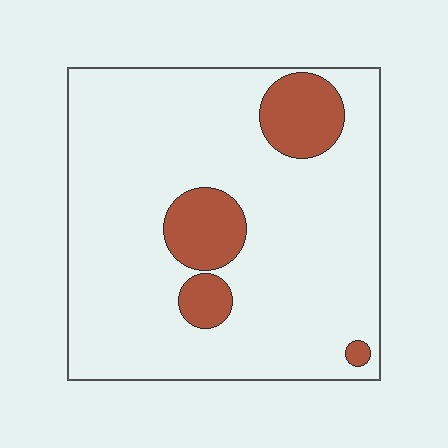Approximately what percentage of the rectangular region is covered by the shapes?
Approximately 15%.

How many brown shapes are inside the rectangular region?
4.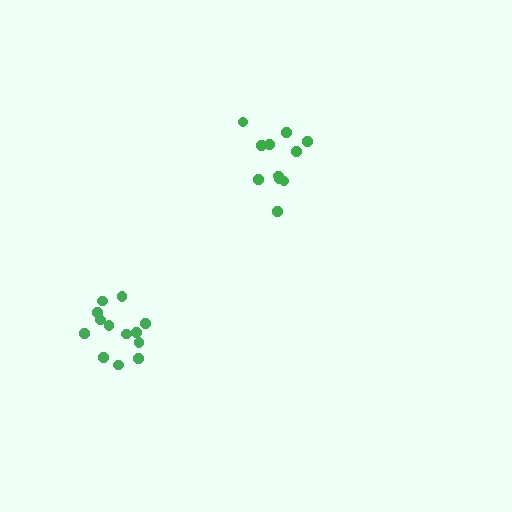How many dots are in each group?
Group 1: 12 dots, Group 2: 13 dots (25 total).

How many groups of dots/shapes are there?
There are 2 groups.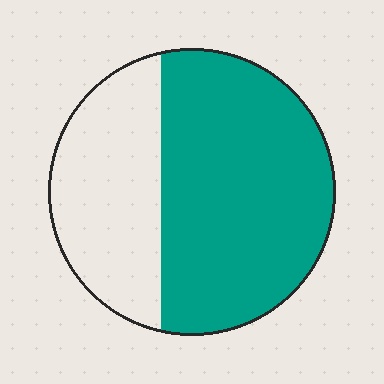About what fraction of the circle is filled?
About five eighths (5/8).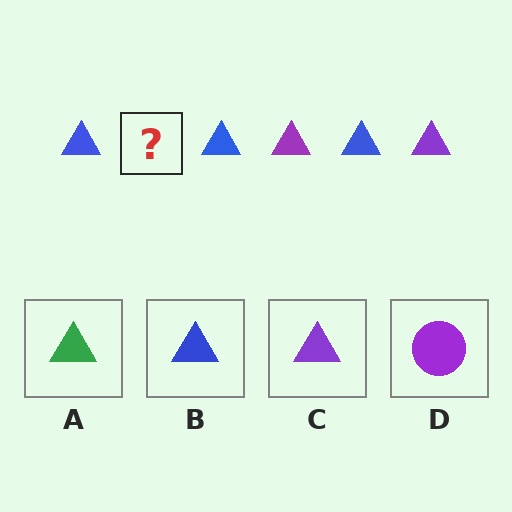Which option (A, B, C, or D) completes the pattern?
C.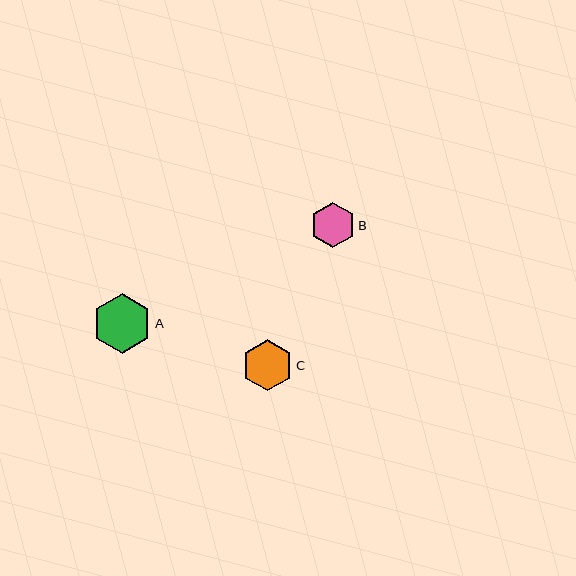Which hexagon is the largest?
Hexagon A is the largest with a size of approximately 60 pixels.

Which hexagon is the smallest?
Hexagon B is the smallest with a size of approximately 45 pixels.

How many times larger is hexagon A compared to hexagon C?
Hexagon A is approximately 1.2 times the size of hexagon C.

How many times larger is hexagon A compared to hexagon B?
Hexagon A is approximately 1.3 times the size of hexagon B.